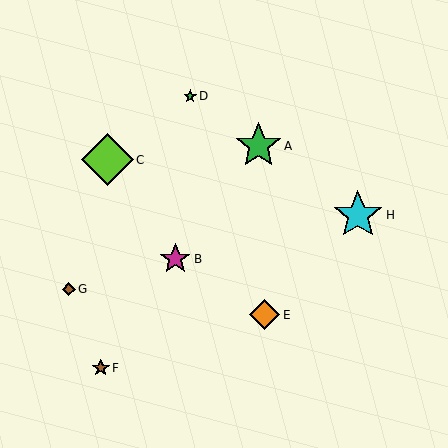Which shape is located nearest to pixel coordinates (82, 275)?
The brown diamond (labeled G) at (69, 289) is nearest to that location.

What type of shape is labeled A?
Shape A is a green star.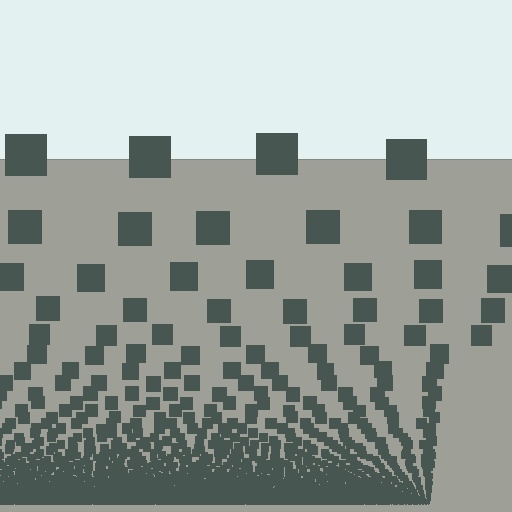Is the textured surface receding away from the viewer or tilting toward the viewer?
The surface appears to tilt toward the viewer. Texture elements get larger and sparser toward the top.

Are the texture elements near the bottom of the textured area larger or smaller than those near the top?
Smaller. The gradient is inverted — elements near the bottom are smaller and denser.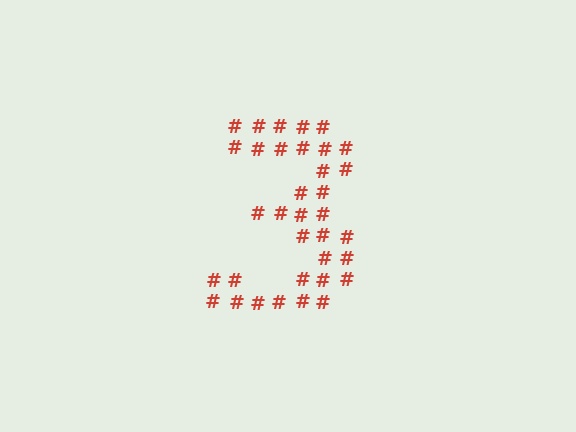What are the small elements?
The small elements are hash symbols.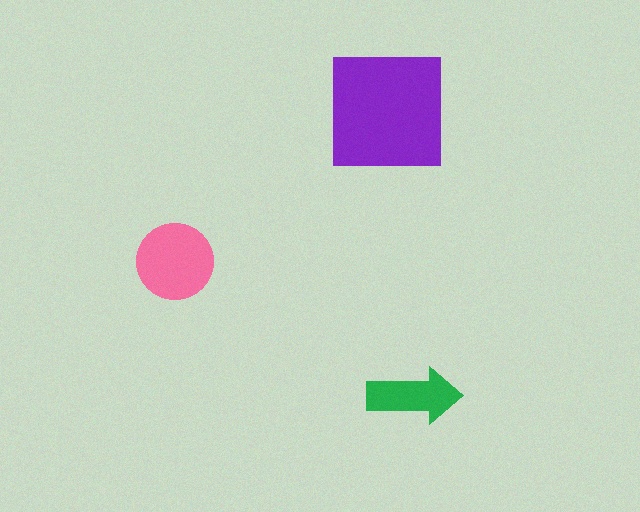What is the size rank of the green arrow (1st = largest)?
3rd.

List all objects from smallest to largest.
The green arrow, the pink circle, the purple square.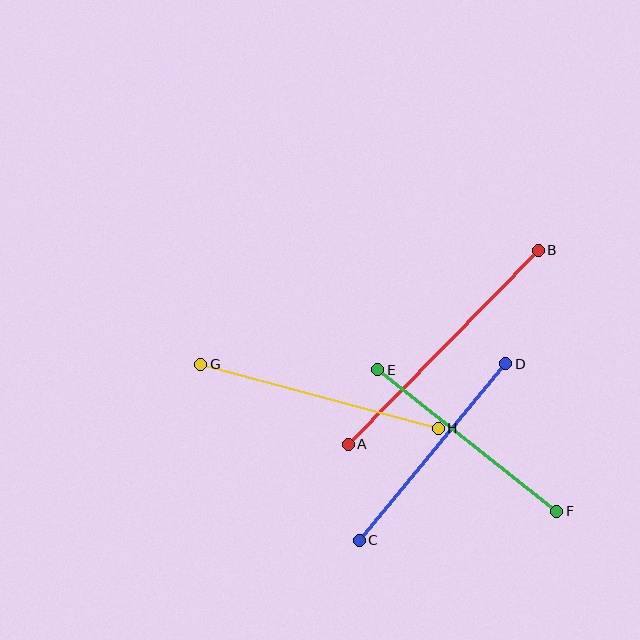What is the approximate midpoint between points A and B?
The midpoint is at approximately (443, 347) pixels.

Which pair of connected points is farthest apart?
Points A and B are farthest apart.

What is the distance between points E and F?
The distance is approximately 229 pixels.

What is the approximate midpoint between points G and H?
The midpoint is at approximately (320, 396) pixels.